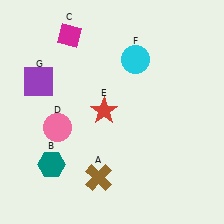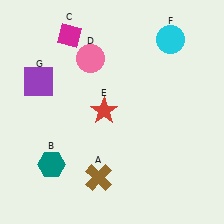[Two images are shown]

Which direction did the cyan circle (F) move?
The cyan circle (F) moved right.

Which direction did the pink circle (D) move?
The pink circle (D) moved up.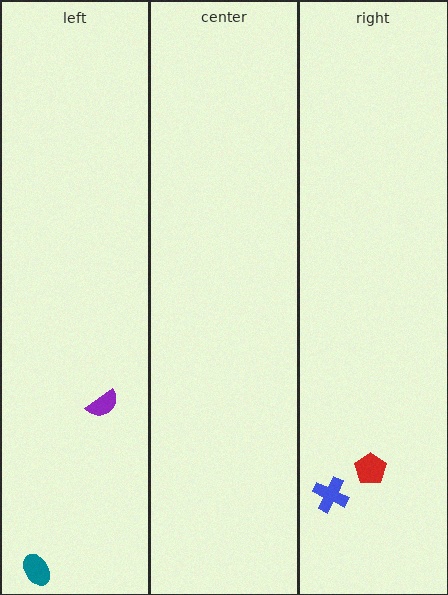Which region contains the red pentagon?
The right region.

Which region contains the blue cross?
The right region.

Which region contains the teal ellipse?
The left region.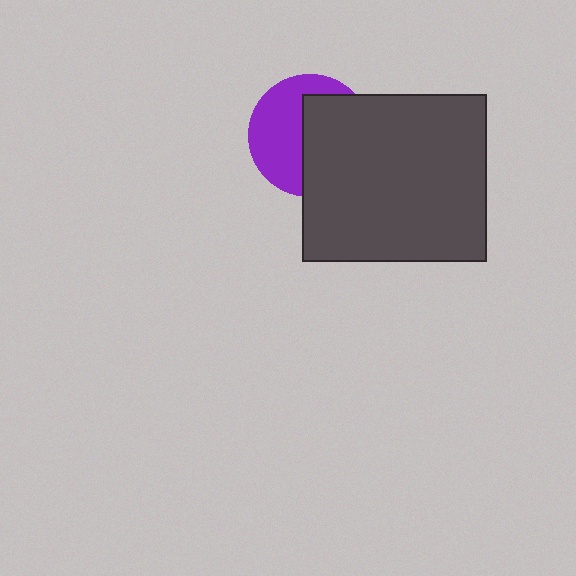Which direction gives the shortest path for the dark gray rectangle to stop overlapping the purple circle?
Moving right gives the shortest separation.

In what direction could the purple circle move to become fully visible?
The purple circle could move left. That would shift it out from behind the dark gray rectangle entirely.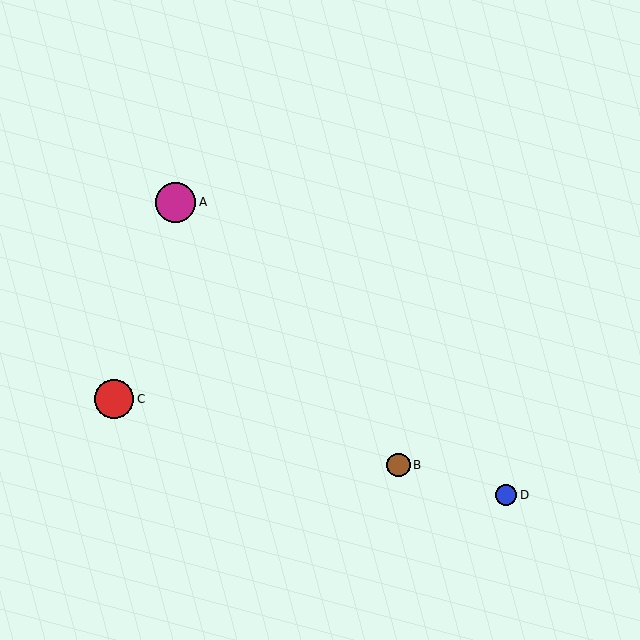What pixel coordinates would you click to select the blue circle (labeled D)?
Click at (506, 495) to select the blue circle D.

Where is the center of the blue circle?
The center of the blue circle is at (506, 495).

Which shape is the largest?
The magenta circle (labeled A) is the largest.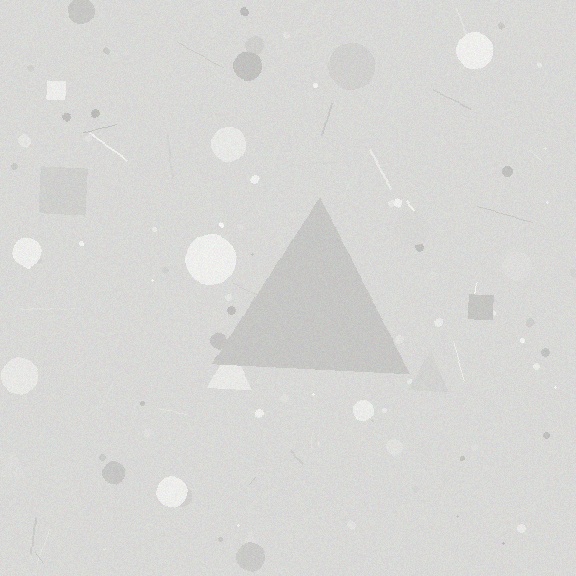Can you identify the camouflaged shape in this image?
The camouflaged shape is a triangle.